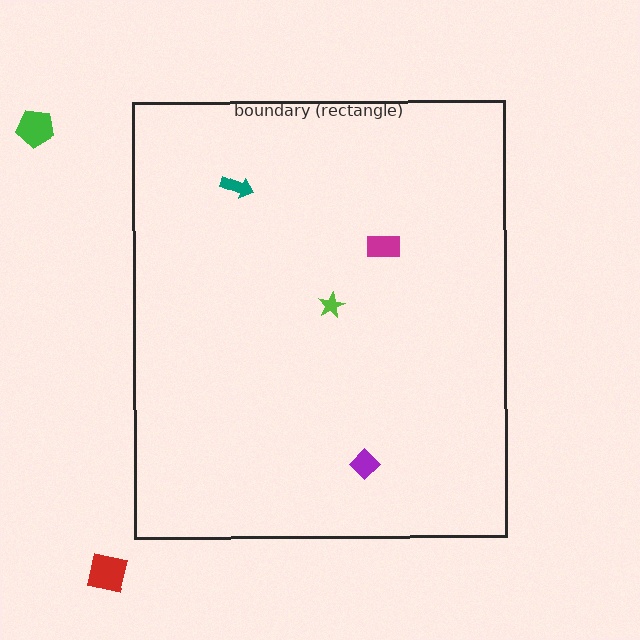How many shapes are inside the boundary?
4 inside, 2 outside.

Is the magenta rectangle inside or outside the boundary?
Inside.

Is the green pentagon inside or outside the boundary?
Outside.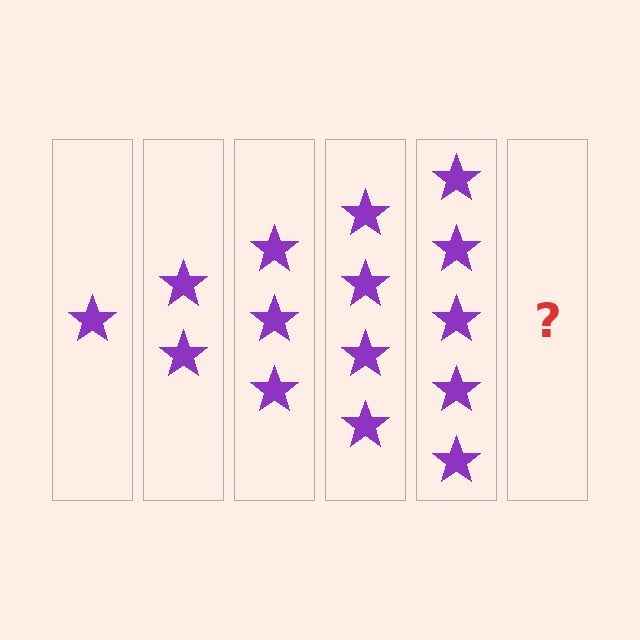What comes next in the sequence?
The next element should be 6 stars.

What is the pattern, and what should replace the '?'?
The pattern is that each step adds one more star. The '?' should be 6 stars.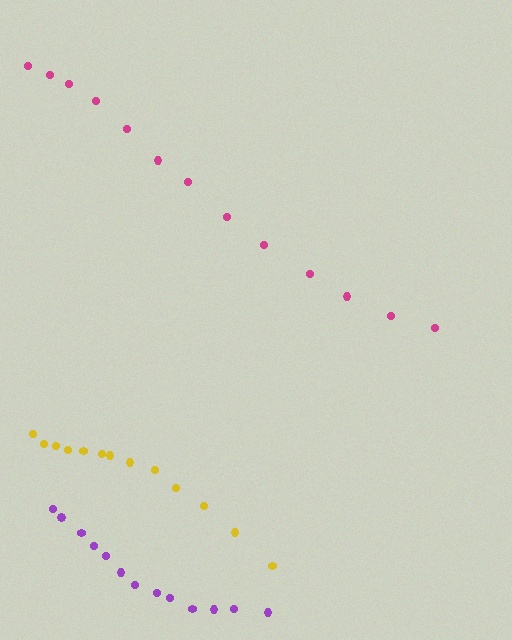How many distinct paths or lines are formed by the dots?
There are 3 distinct paths.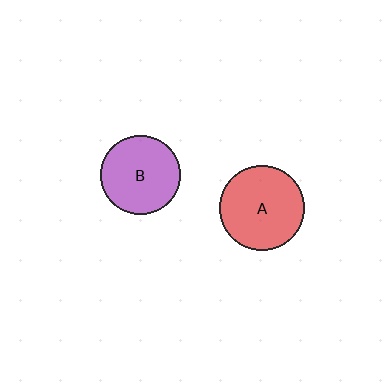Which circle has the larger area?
Circle A (red).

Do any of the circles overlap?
No, none of the circles overlap.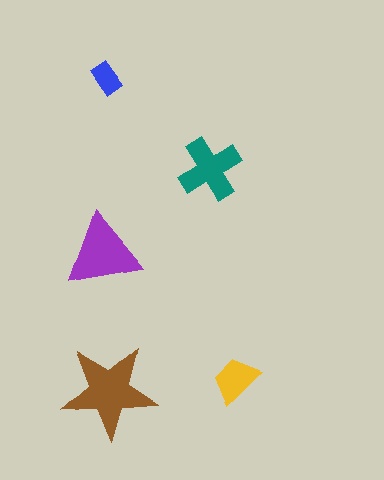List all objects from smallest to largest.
The blue rectangle, the yellow trapezoid, the teal cross, the purple triangle, the brown star.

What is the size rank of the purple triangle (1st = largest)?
2nd.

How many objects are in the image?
There are 5 objects in the image.